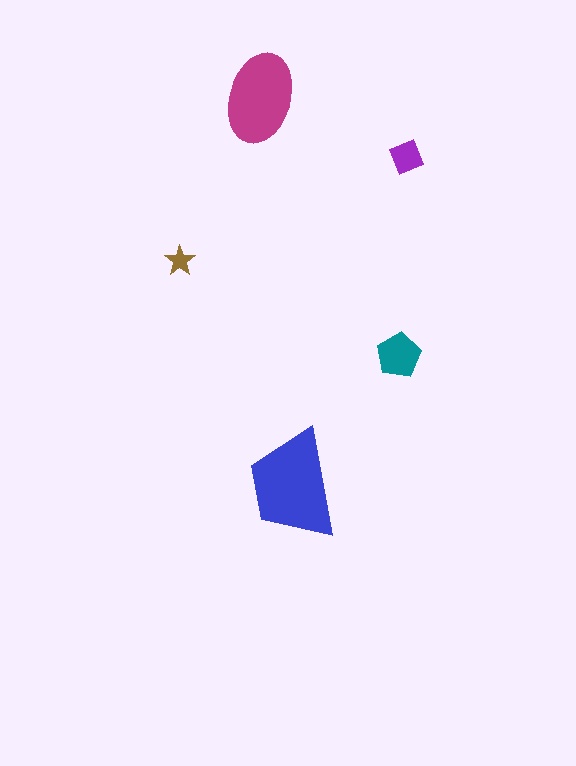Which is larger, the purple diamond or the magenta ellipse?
The magenta ellipse.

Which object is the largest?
The blue trapezoid.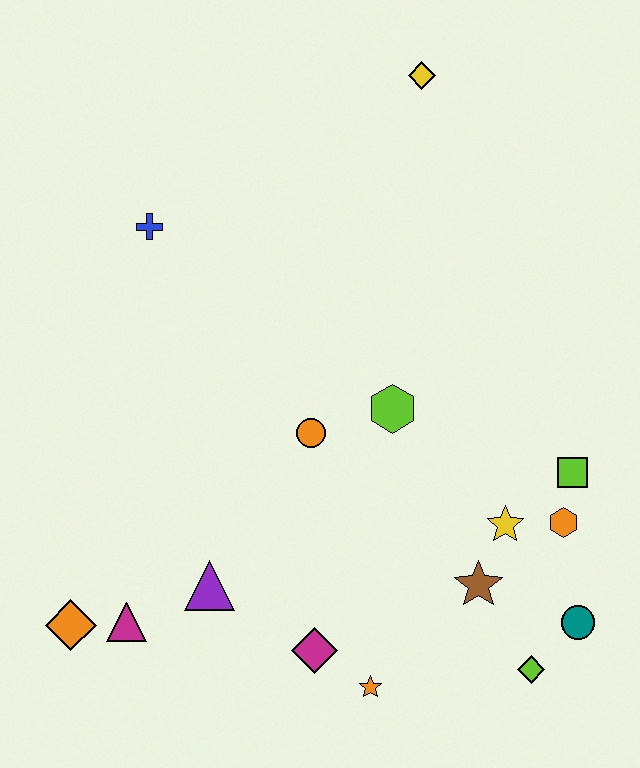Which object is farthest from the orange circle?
The yellow diamond is farthest from the orange circle.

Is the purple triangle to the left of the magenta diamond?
Yes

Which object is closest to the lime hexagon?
The orange circle is closest to the lime hexagon.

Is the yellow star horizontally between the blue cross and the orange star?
No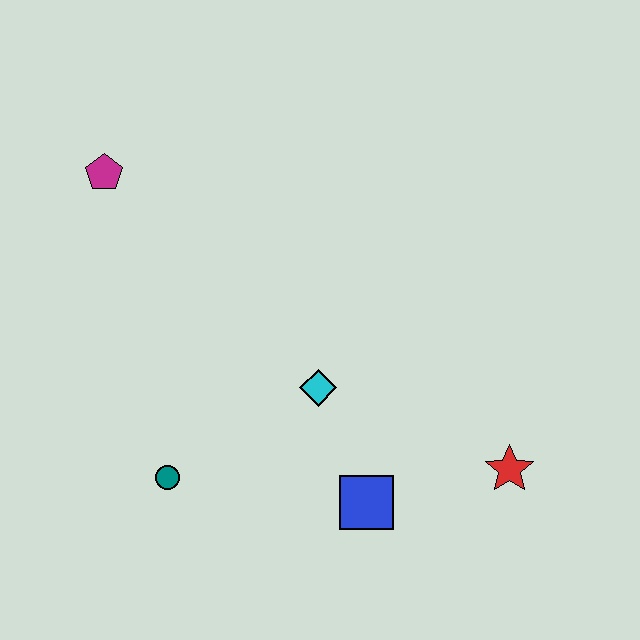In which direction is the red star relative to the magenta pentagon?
The red star is to the right of the magenta pentagon.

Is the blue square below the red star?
Yes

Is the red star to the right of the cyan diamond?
Yes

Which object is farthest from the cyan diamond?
The magenta pentagon is farthest from the cyan diamond.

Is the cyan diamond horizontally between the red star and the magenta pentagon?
Yes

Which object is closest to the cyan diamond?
The blue square is closest to the cyan diamond.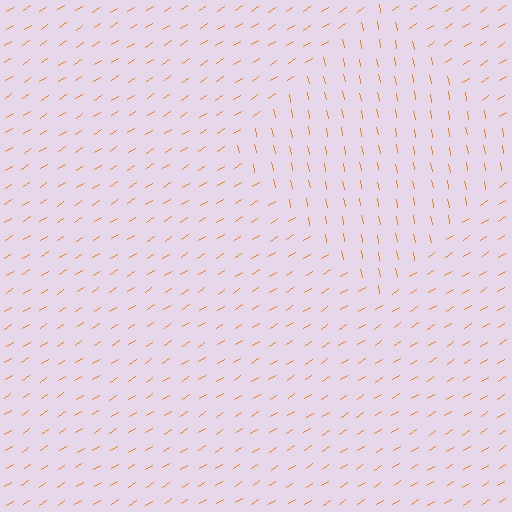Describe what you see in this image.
The image is filled with small orange line segments. A diamond region in the image has lines oriented differently from the surrounding lines, creating a visible texture boundary.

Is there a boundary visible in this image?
Yes, there is a texture boundary formed by a change in line orientation.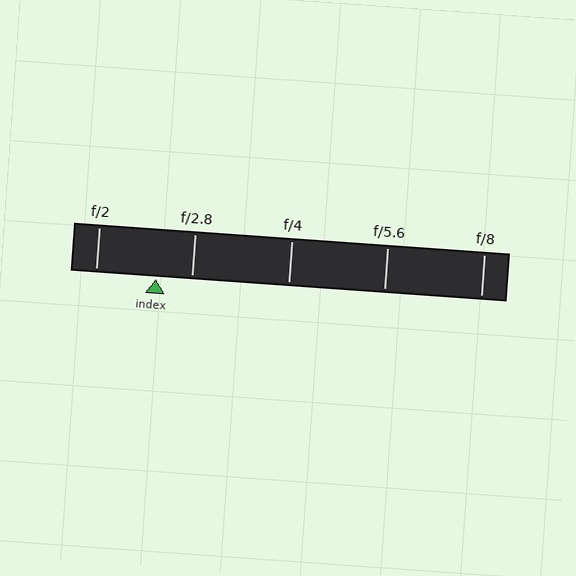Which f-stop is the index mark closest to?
The index mark is closest to f/2.8.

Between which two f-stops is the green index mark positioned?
The index mark is between f/2 and f/2.8.